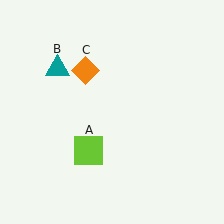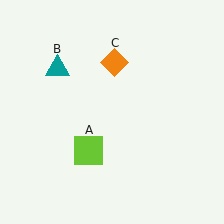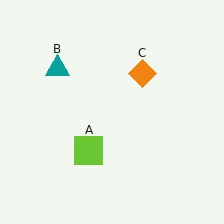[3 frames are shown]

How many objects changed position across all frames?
1 object changed position: orange diamond (object C).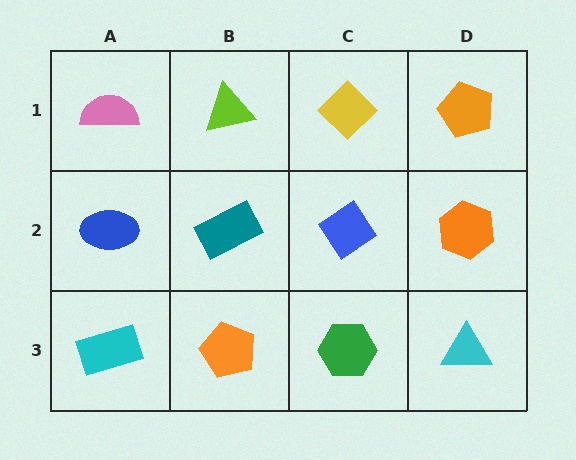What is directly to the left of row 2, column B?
A blue ellipse.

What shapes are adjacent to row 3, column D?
An orange hexagon (row 2, column D), a green hexagon (row 3, column C).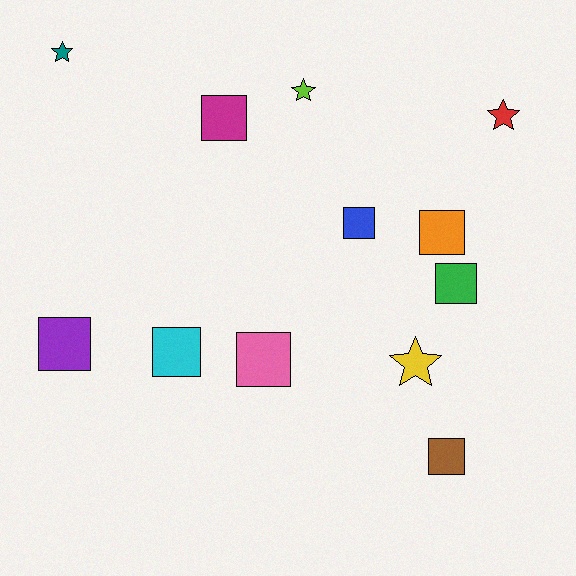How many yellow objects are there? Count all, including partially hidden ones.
There is 1 yellow object.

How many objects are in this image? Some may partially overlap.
There are 12 objects.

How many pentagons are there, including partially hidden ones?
There are no pentagons.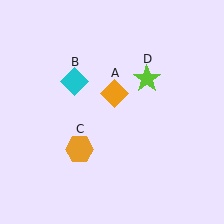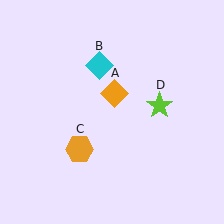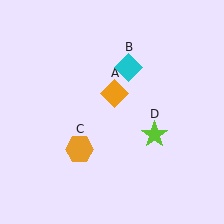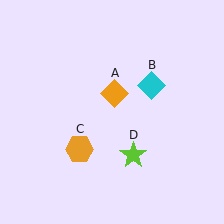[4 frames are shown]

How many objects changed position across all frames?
2 objects changed position: cyan diamond (object B), lime star (object D).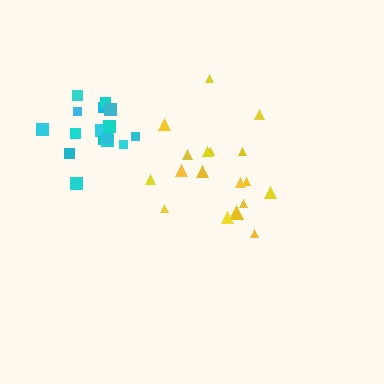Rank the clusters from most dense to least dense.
cyan, yellow.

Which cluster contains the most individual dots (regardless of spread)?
Yellow (18).